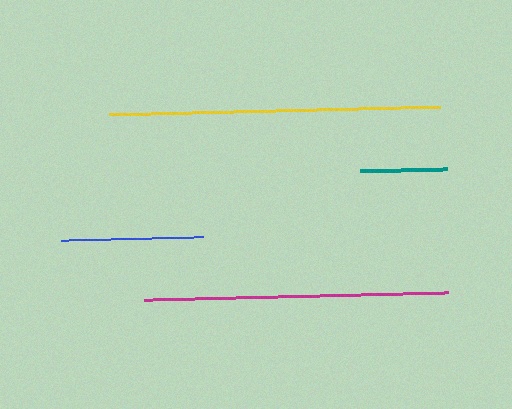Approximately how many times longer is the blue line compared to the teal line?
The blue line is approximately 1.6 times the length of the teal line.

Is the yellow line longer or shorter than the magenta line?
The yellow line is longer than the magenta line.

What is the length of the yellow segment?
The yellow segment is approximately 330 pixels long.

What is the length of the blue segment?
The blue segment is approximately 142 pixels long.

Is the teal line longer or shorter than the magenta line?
The magenta line is longer than the teal line.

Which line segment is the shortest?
The teal line is the shortest at approximately 88 pixels.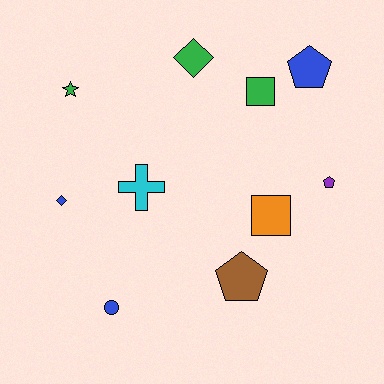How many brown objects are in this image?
There is 1 brown object.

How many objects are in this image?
There are 10 objects.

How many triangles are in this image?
There are no triangles.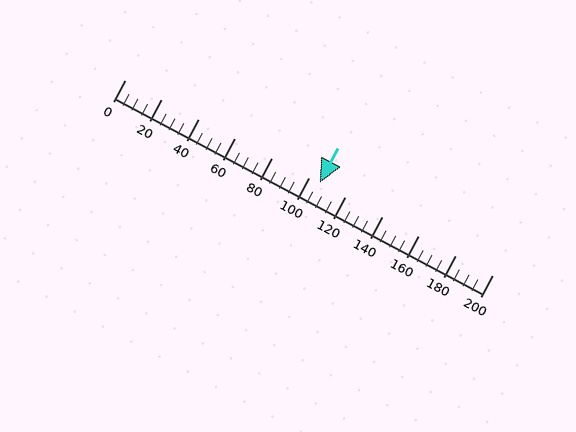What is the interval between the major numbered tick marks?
The major tick marks are spaced 20 units apart.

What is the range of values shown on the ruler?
The ruler shows values from 0 to 200.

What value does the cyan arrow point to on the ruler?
The cyan arrow points to approximately 106.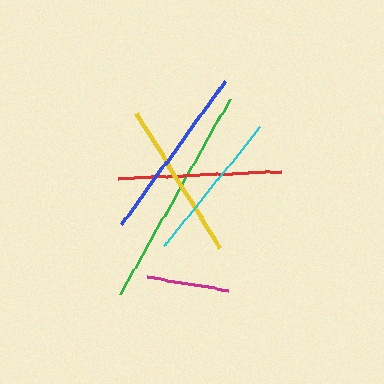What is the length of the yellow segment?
The yellow segment is approximately 158 pixels long.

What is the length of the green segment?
The green segment is approximately 224 pixels long.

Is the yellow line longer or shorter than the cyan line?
The yellow line is longer than the cyan line.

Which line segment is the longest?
The green line is the longest at approximately 224 pixels.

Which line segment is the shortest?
The magenta line is the shortest at approximately 82 pixels.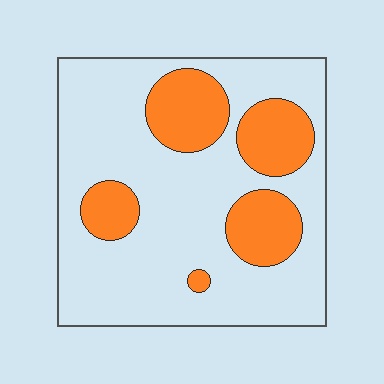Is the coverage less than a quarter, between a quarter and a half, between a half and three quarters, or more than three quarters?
Between a quarter and a half.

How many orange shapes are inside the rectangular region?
5.